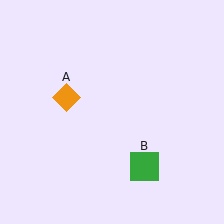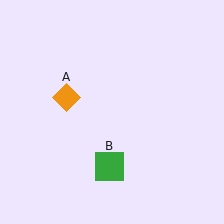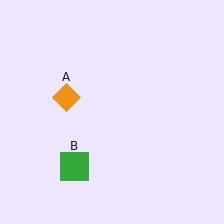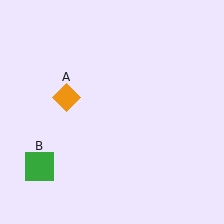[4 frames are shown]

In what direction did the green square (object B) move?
The green square (object B) moved left.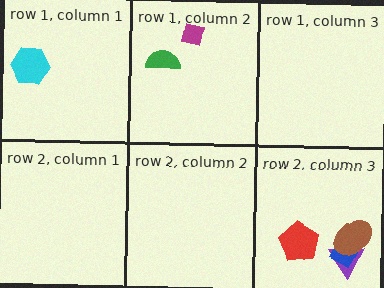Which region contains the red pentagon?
The row 2, column 3 region.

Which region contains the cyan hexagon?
The row 1, column 1 region.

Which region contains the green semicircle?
The row 1, column 2 region.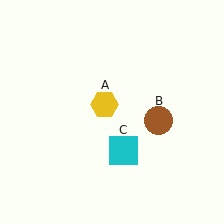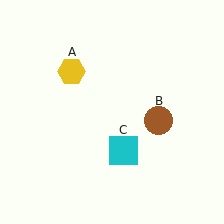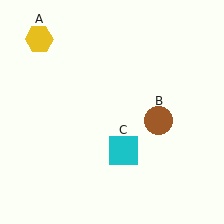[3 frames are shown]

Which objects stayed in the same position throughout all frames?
Brown circle (object B) and cyan square (object C) remained stationary.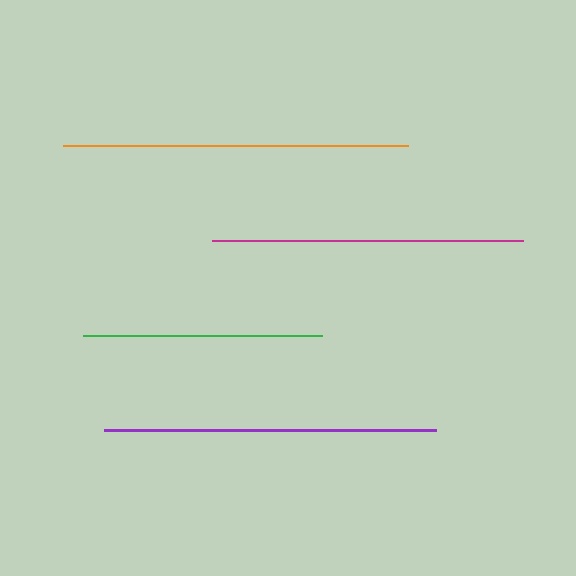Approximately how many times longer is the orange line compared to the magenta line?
The orange line is approximately 1.1 times the length of the magenta line.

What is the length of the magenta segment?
The magenta segment is approximately 311 pixels long.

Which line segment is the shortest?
The green line is the shortest at approximately 239 pixels.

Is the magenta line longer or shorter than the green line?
The magenta line is longer than the green line.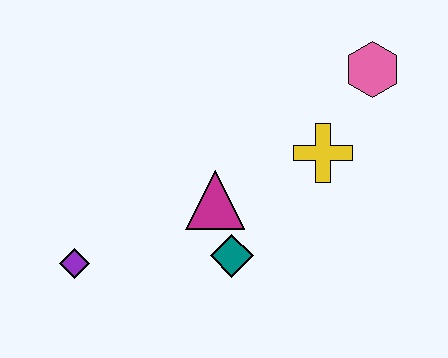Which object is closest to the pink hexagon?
The yellow cross is closest to the pink hexagon.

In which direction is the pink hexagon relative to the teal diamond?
The pink hexagon is above the teal diamond.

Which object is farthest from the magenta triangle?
The pink hexagon is farthest from the magenta triangle.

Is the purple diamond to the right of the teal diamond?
No